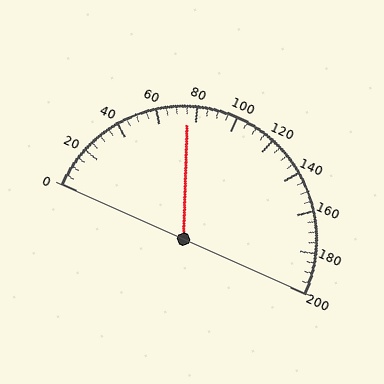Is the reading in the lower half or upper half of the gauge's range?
The reading is in the lower half of the range (0 to 200).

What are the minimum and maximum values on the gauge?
The gauge ranges from 0 to 200.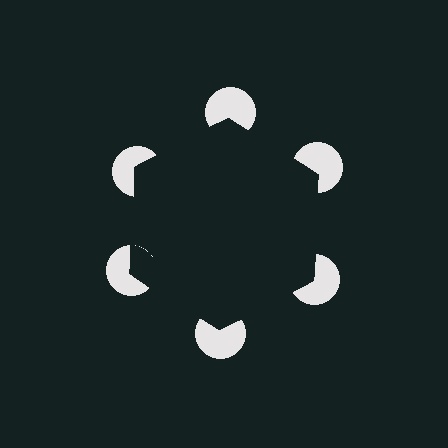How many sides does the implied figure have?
6 sides.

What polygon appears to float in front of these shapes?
An illusory hexagon — its edges are inferred from the aligned wedge cuts in the pac-man discs, not physically drawn.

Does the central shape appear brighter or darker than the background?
It typically appears slightly darker than the background, even though no actual brightness change is drawn.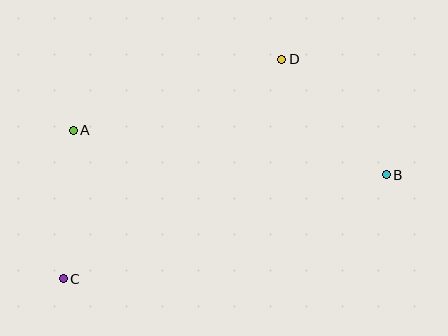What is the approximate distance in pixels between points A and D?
The distance between A and D is approximately 220 pixels.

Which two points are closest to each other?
Points A and C are closest to each other.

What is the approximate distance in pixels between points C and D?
The distance between C and D is approximately 310 pixels.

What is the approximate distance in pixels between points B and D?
The distance between B and D is approximately 156 pixels.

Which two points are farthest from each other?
Points B and C are farthest from each other.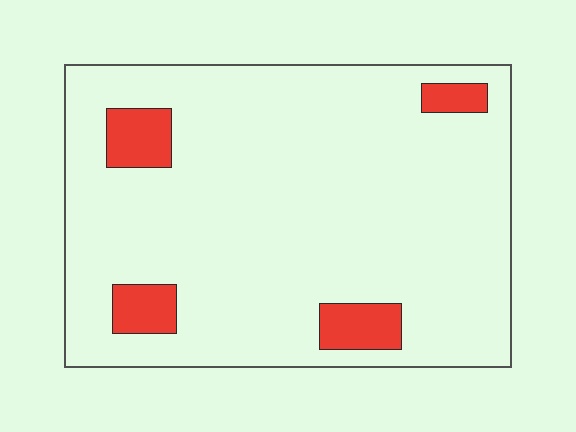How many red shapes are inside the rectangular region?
4.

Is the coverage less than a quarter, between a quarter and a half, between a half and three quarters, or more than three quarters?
Less than a quarter.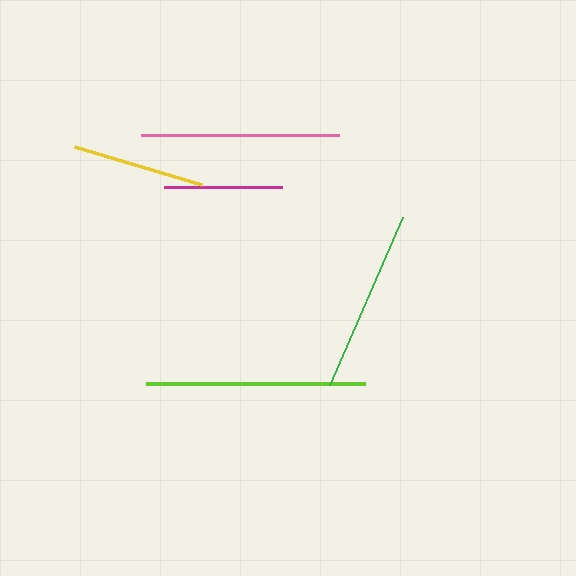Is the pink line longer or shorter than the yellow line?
The pink line is longer than the yellow line.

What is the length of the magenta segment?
The magenta segment is approximately 119 pixels long.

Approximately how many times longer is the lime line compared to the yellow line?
The lime line is approximately 1.7 times the length of the yellow line.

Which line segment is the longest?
The lime line is the longest at approximately 219 pixels.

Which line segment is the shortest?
The magenta line is the shortest at approximately 119 pixels.